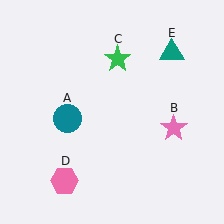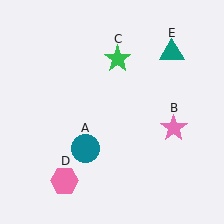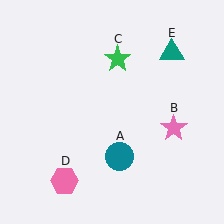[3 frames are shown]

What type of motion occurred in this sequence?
The teal circle (object A) rotated counterclockwise around the center of the scene.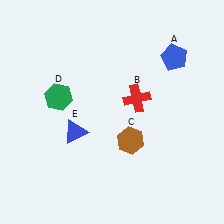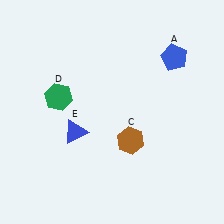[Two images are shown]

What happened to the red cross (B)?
The red cross (B) was removed in Image 2. It was in the top-right area of Image 1.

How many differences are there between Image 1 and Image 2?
There is 1 difference between the two images.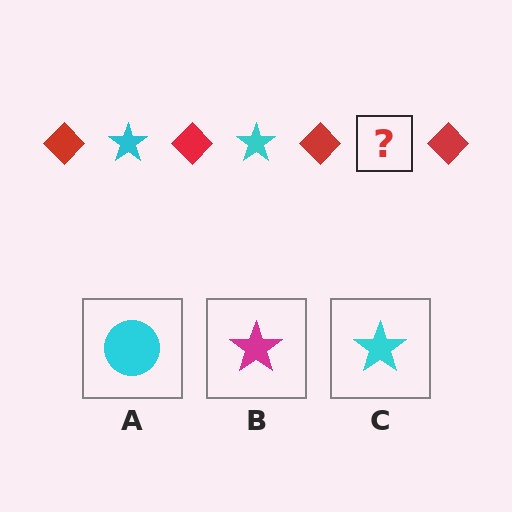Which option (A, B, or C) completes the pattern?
C.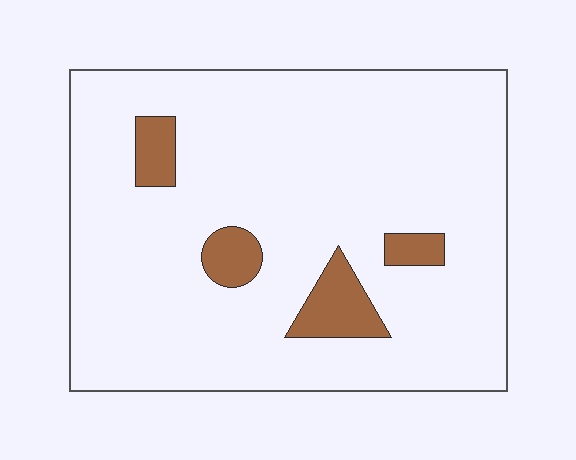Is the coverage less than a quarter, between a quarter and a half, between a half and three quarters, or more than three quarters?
Less than a quarter.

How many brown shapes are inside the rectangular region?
4.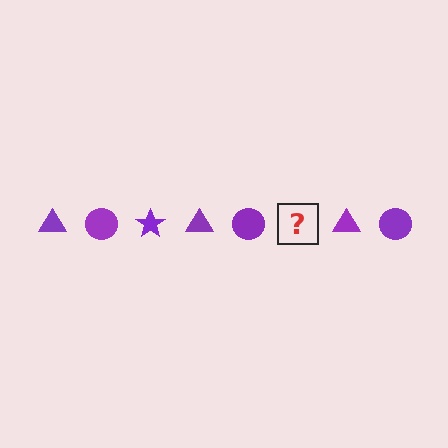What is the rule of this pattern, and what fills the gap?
The rule is that the pattern cycles through triangle, circle, star shapes in purple. The gap should be filled with a purple star.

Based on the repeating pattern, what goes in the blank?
The blank should be a purple star.